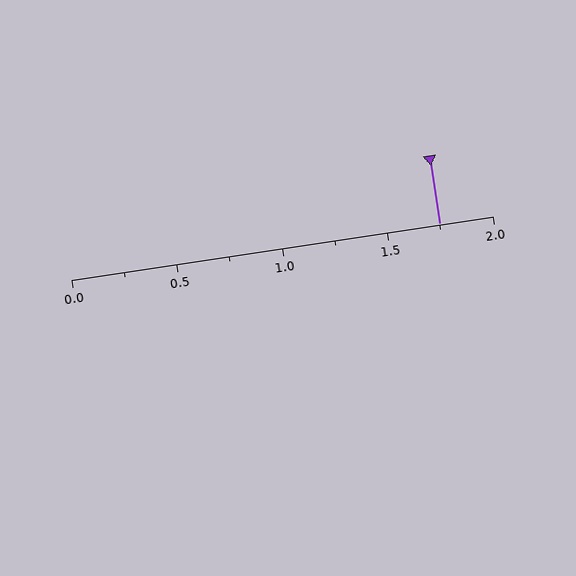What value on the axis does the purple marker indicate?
The marker indicates approximately 1.75.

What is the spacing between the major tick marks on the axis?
The major ticks are spaced 0.5 apart.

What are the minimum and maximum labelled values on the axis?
The axis runs from 0.0 to 2.0.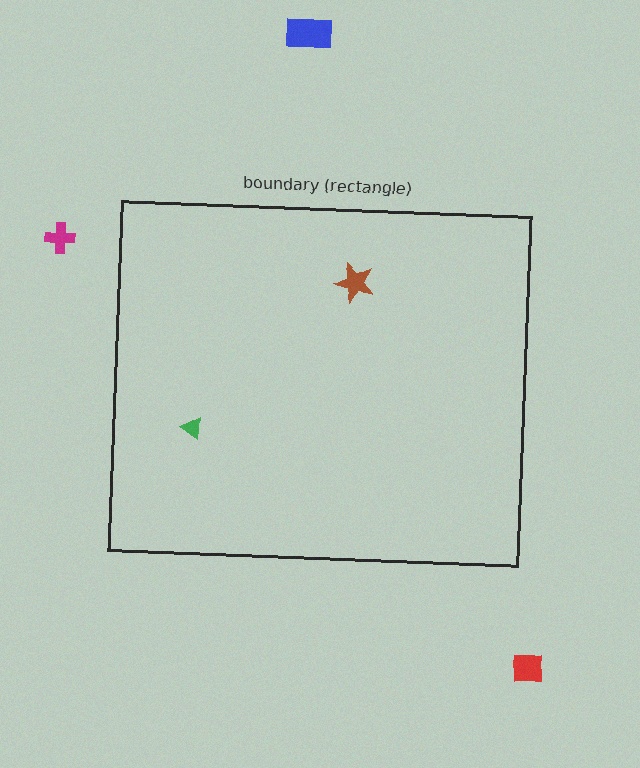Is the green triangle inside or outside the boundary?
Inside.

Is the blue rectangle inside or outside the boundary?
Outside.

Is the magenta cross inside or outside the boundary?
Outside.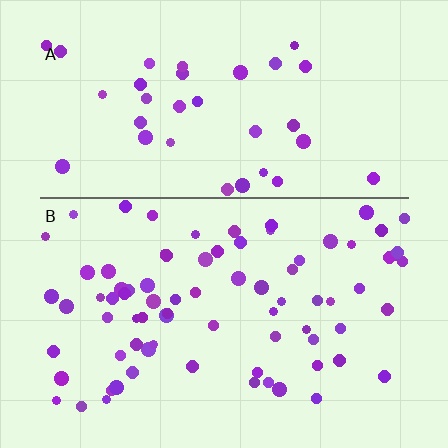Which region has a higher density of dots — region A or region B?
B (the bottom).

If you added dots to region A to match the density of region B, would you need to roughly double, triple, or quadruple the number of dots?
Approximately double.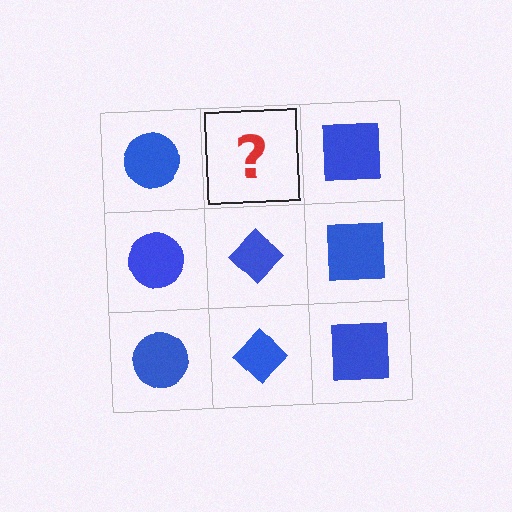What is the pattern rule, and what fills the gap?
The rule is that each column has a consistent shape. The gap should be filled with a blue diamond.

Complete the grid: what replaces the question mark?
The question mark should be replaced with a blue diamond.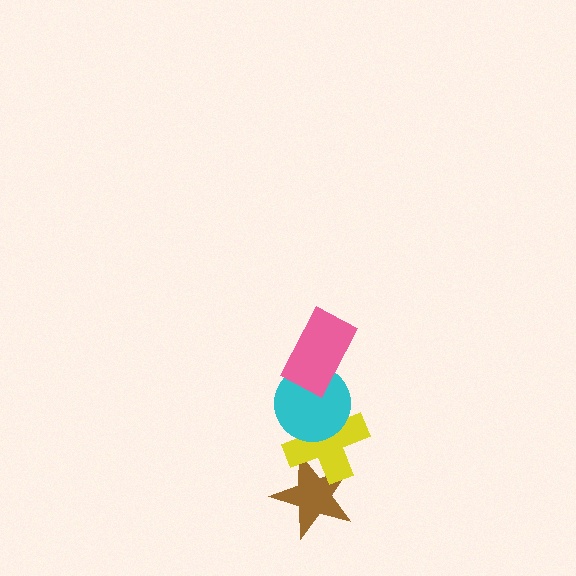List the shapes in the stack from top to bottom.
From top to bottom: the pink rectangle, the cyan circle, the yellow cross, the brown star.